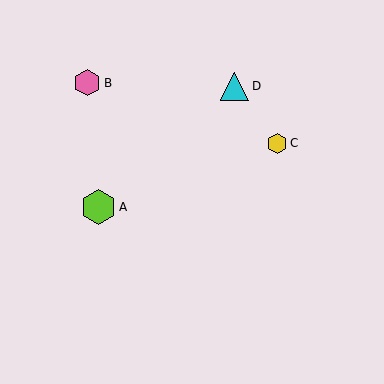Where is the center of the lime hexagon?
The center of the lime hexagon is at (99, 207).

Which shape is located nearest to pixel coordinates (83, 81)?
The pink hexagon (labeled B) at (87, 83) is nearest to that location.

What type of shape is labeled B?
Shape B is a pink hexagon.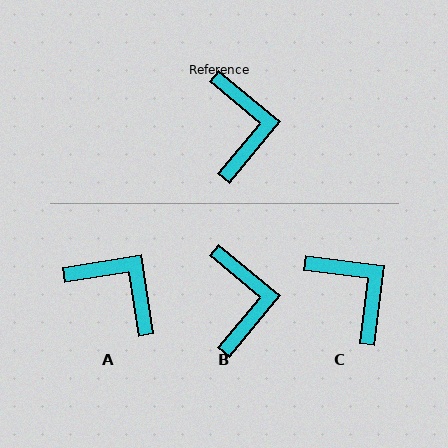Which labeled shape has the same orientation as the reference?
B.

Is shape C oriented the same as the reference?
No, it is off by about 33 degrees.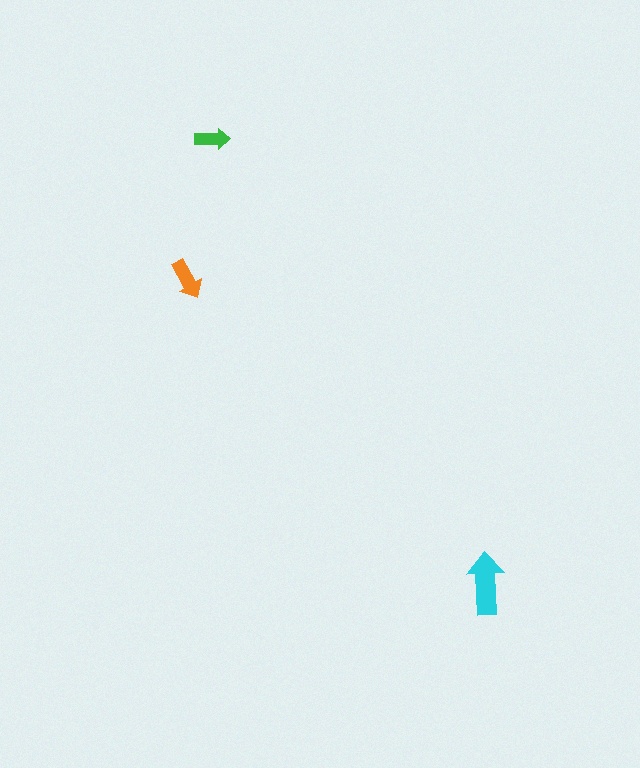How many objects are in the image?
There are 3 objects in the image.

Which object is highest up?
The green arrow is topmost.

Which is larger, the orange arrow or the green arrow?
The orange one.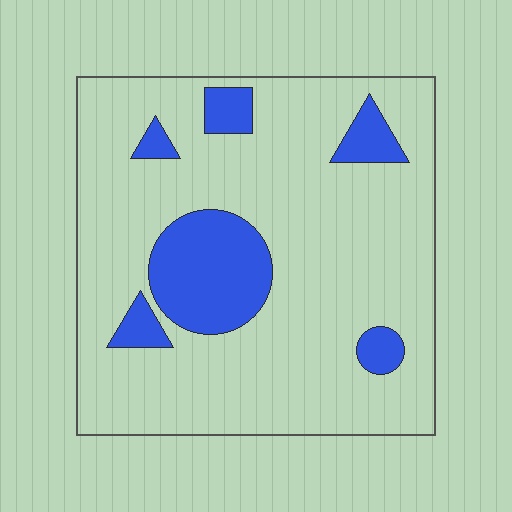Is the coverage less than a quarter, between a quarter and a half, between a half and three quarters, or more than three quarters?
Less than a quarter.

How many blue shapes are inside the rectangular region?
6.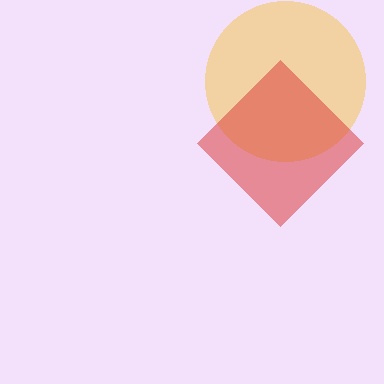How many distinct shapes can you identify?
There are 2 distinct shapes: a yellow circle, a red diamond.